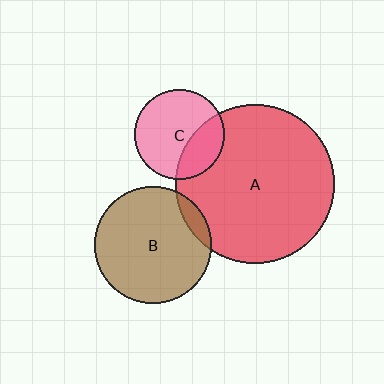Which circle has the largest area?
Circle A (red).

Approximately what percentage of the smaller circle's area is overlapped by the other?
Approximately 30%.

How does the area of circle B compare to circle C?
Approximately 1.7 times.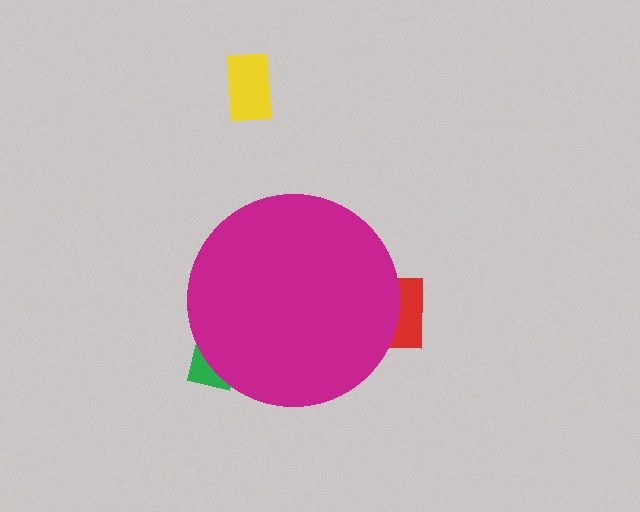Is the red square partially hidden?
Yes, the red square is partially hidden behind the magenta circle.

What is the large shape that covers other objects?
A magenta circle.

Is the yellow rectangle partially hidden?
No, the yellow rectangle is fully visible.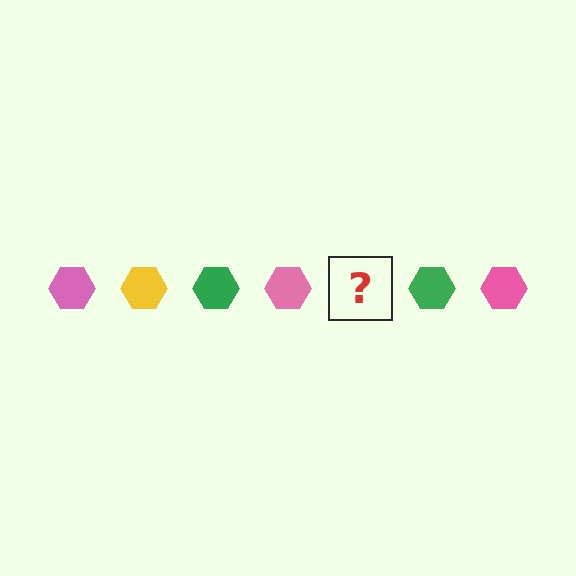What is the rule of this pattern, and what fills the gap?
The rule is that the pattern cycles through pink, yellow, green hexagons. The gap should be filled with a yellow hexagon.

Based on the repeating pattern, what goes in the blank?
The blank should be a yellow hexagon.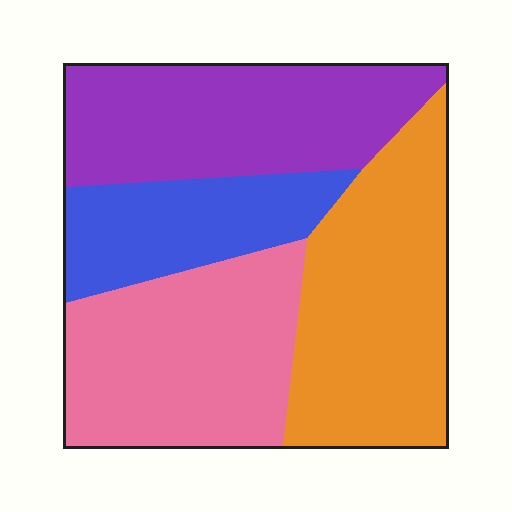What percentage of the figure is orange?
Orange takes up about one third (1/3) of the figure.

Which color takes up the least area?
Blue, at roughly 15%.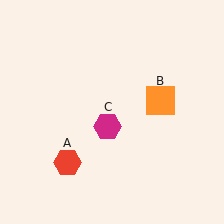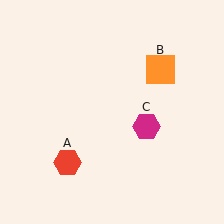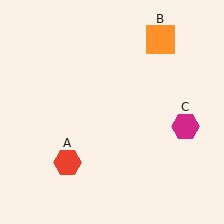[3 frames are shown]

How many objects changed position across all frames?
2 objects changed position: orange square (object B), magenta hexagon (object C).